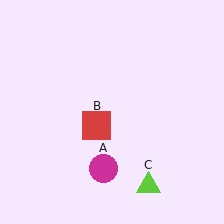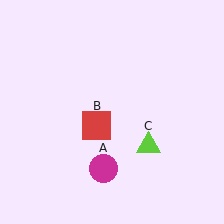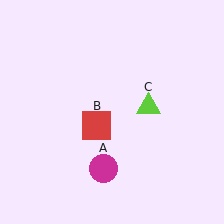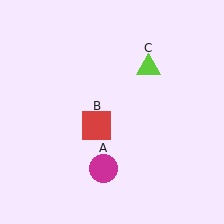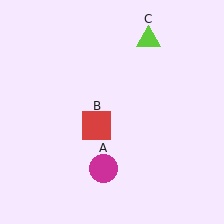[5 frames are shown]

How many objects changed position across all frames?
1 object changed position: lime triangle (object C).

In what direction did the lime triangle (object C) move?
The lime triangle (object C) moved up.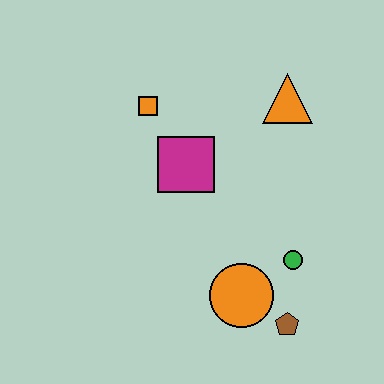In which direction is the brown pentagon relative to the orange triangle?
The brown pentagon is below the orange triangle.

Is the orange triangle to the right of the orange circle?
Yes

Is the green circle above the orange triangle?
No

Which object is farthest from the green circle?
The orange square is farthest from the green circle.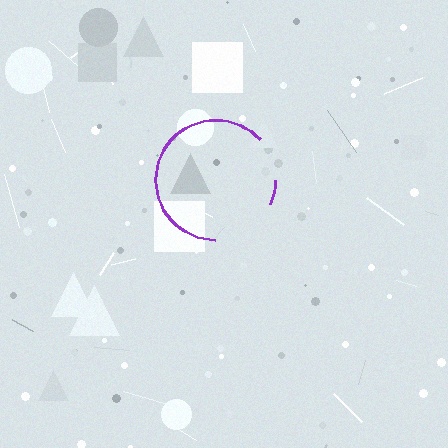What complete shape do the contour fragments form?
The contour fragments form a circle.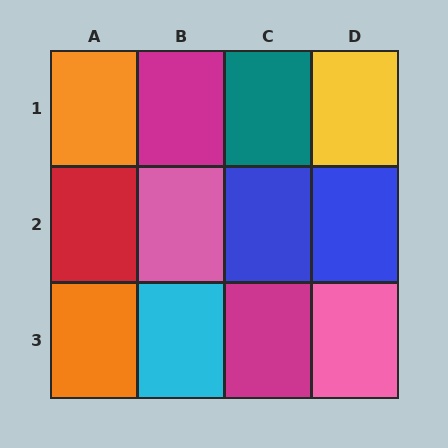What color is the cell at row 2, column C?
Blue.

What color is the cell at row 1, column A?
Orange.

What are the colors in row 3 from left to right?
Orange, cyan, magenta, pink.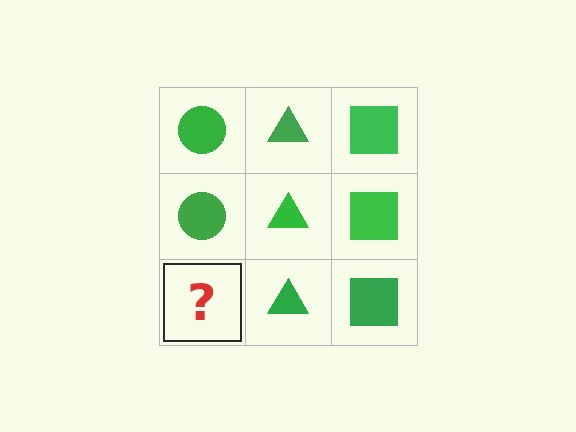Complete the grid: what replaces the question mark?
The question mark should be replaced with a green circle.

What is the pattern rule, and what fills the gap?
The rule is that each column has a consistent shape. The gap should be filled with a green circle.